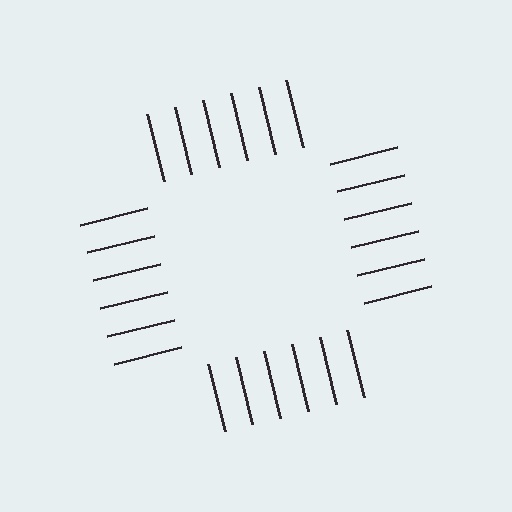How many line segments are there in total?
24 — 6 along each of the 4 edges.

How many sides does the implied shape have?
4 sides — the line-ends trace a square.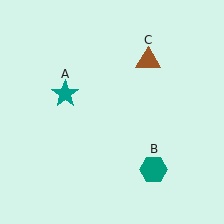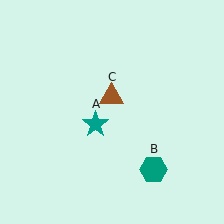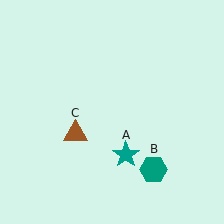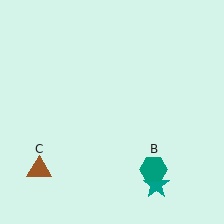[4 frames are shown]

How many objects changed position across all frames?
2 objects changed position: teal star (object A), brown triangle (object C).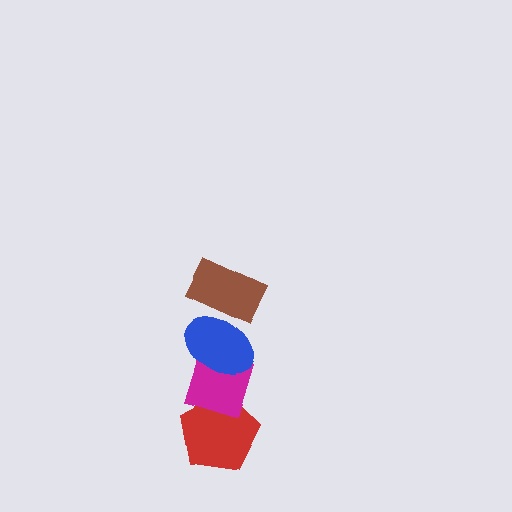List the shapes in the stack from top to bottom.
From top to bottom: the brown rectangle, the blue ellipse, the magenta diamond, the red pentagon.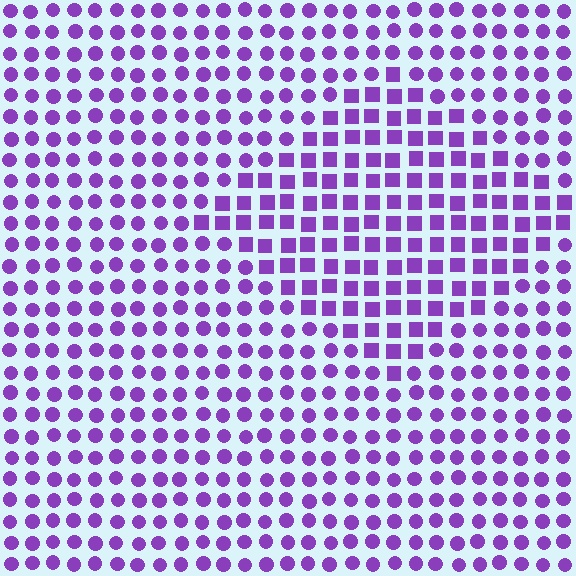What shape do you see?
I see a diamond.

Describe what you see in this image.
The image is filled with small purple elements arranged in a uniform grid. A diamond-shaped region contains squares, while the surrounding area contains circles. The boundary is defined purely by the change in element shape.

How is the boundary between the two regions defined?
The boundary is defined by a change in element shape: squares inside vs. circles outside. All elements share the same color and spacing.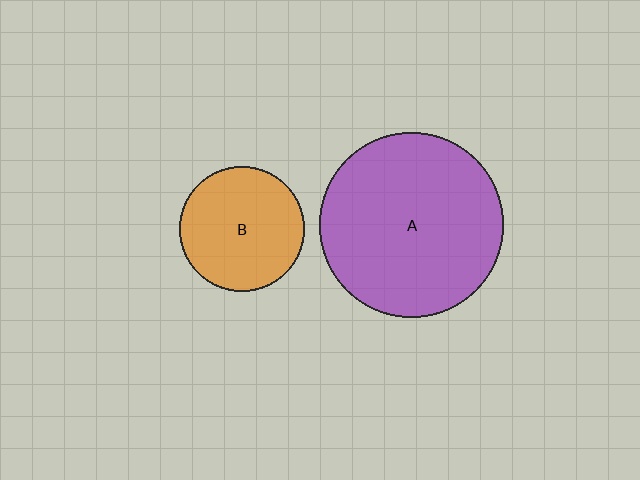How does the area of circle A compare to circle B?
Approximately 2.2 times.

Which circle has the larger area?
Circle A (purple).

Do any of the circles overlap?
No, none of the circles overlap.